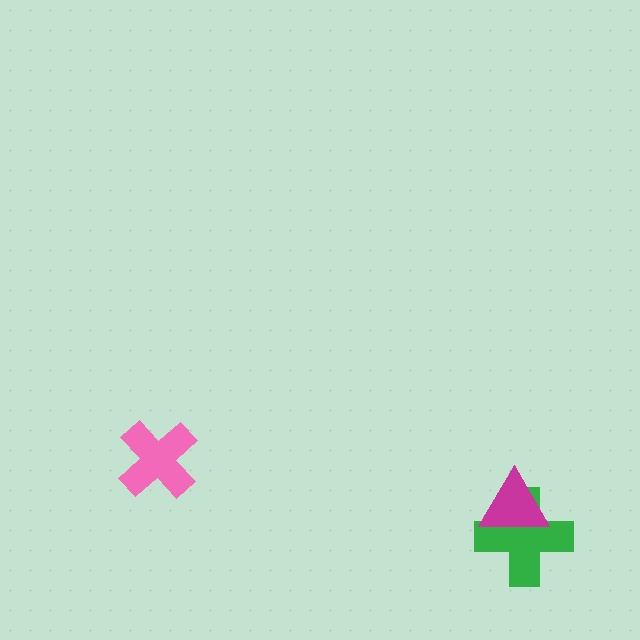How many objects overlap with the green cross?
1 object overlaps with the green cross.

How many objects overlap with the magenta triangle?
1 object overlaps with the magenta triangle.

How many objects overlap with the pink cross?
0 objects overlap with the pink cross.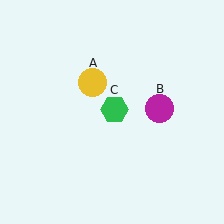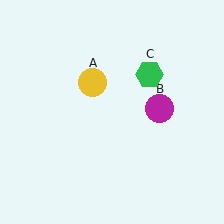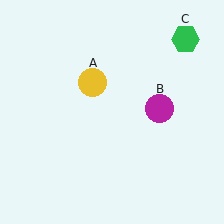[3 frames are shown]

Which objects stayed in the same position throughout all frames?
Yellow circle (object A) and magenta circle (object B) remained stationary.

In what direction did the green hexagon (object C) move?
The green hexagon (object C) moved up and to the right.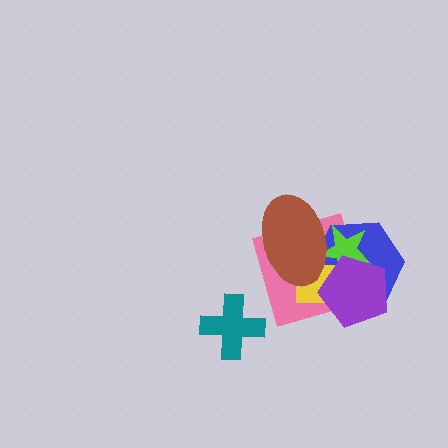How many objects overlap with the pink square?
5 objects overlap with the pink square.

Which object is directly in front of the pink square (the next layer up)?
The blue hexagon is directly in front of the pink square.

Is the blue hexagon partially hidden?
Yes, it is partially covered by another shape.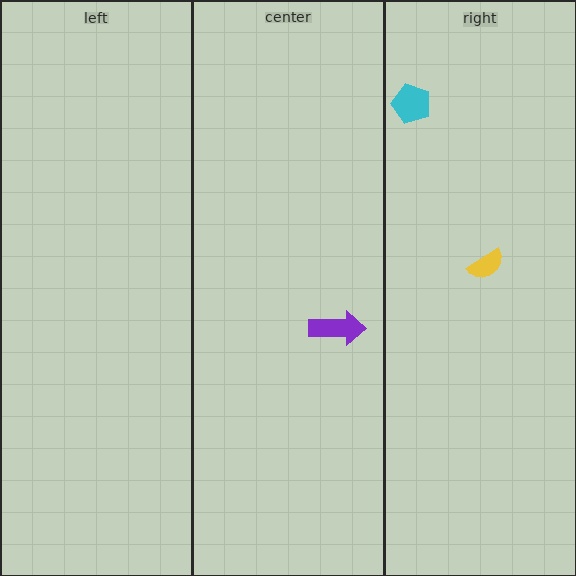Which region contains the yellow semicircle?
The right region.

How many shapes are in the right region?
2.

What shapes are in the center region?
The purple arrow.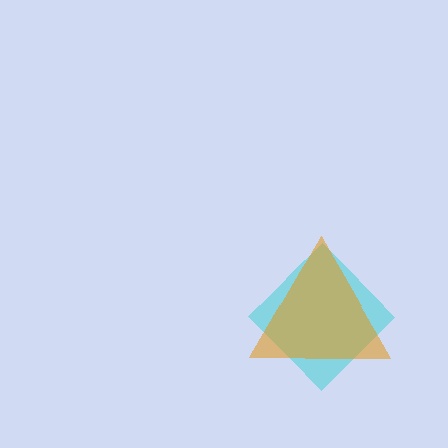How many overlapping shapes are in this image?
There are 2 overlapping shapes in the image.